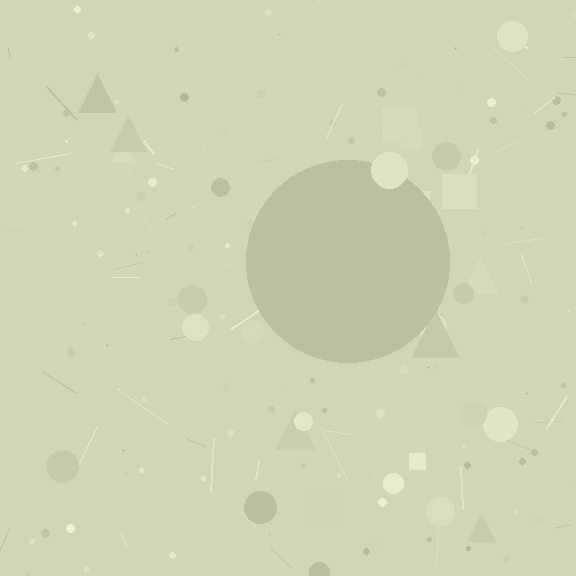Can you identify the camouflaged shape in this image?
The camouflaged shape is a circle.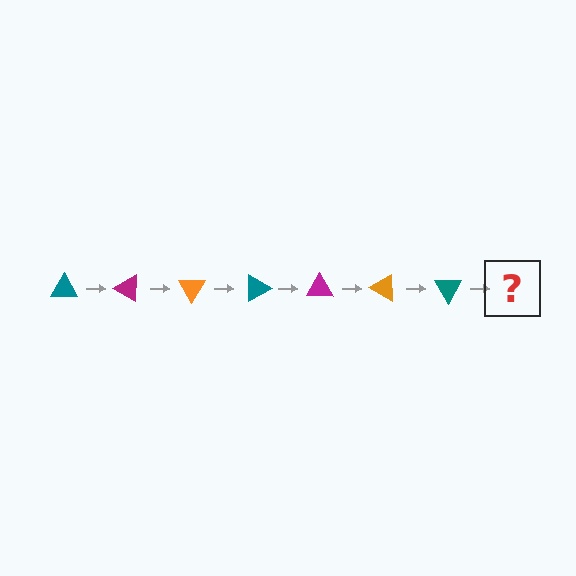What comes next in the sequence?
The next element should be a magenta triangle, rotated 210 degrees from the start.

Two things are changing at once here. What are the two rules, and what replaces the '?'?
The two rules are that it rotates 30 degrees each step and the color cycles through teal, magenta, and orange. The '?' should be a magenta triangle, rotated 210 degrees from the start.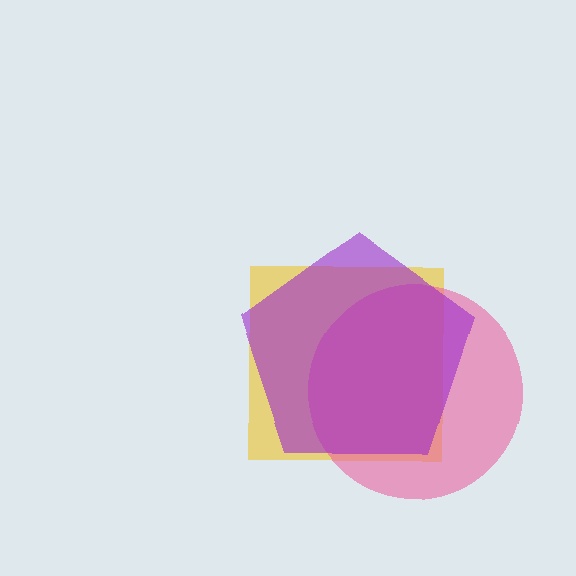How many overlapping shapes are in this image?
There are 3 overlapping shapes in the image.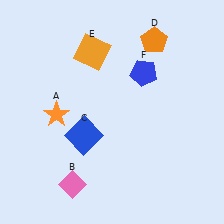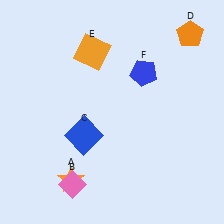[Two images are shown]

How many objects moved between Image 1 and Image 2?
2 objects moved between the two images.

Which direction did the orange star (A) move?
The orange star (A) moved down.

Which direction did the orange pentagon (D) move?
The orange pentagon (D) moved right.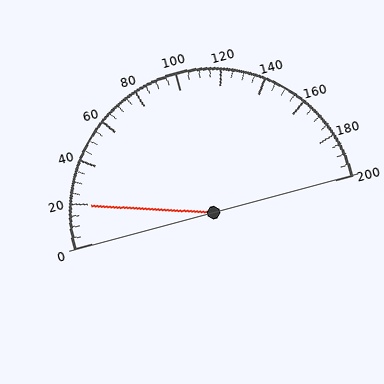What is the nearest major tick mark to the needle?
The nearest major tick mark is 20.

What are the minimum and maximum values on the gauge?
The gauge ranges from 0 to 200.